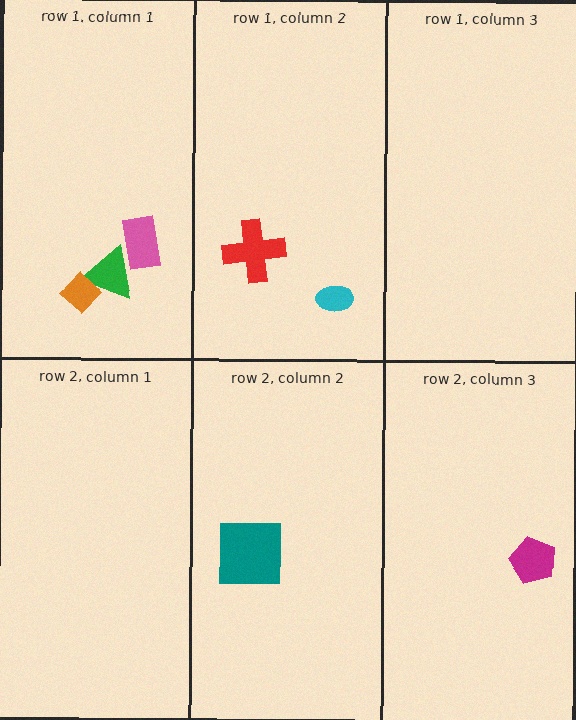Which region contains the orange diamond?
The row 1, column 1 region.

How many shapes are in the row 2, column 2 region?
1.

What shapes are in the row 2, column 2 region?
The teal square.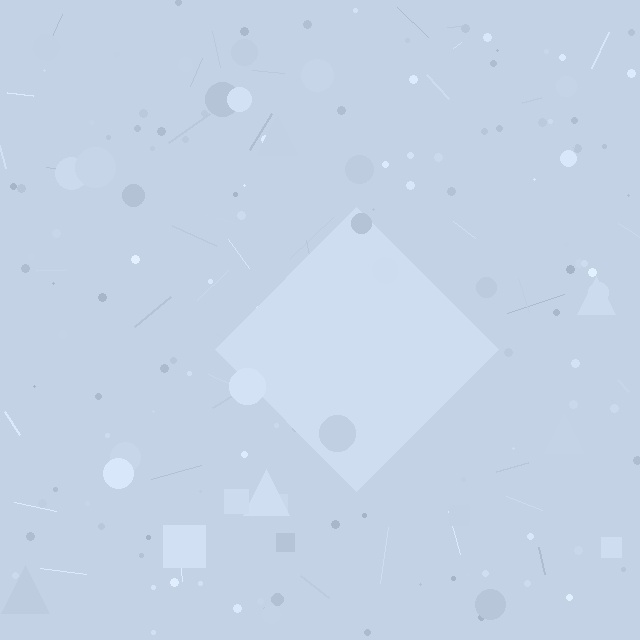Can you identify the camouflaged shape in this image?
The camouflaged shape is a diamond.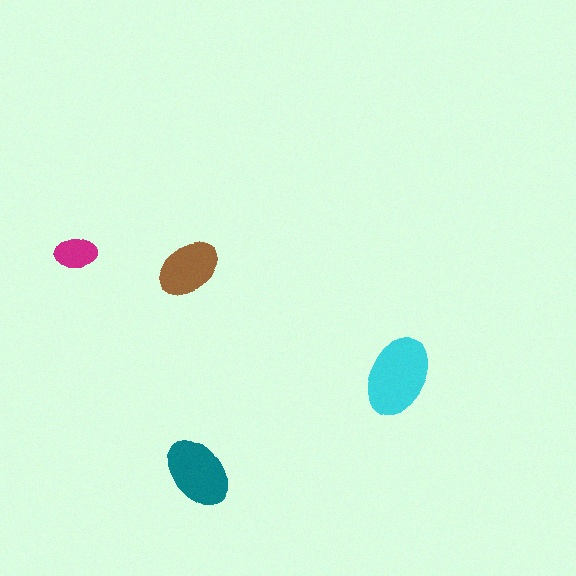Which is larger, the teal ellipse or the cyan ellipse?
The cyan one.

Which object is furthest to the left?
The magenta ellipse is leftmost.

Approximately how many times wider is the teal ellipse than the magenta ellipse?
About 1.5 times wider.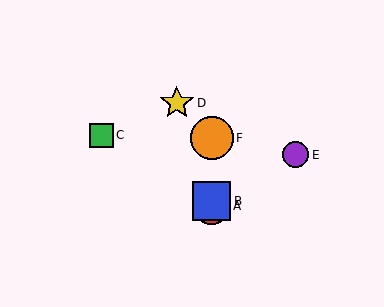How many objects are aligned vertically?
3 objects (A, B, F) are aligned vertically.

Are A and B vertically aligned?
Yes, both are at x≈212.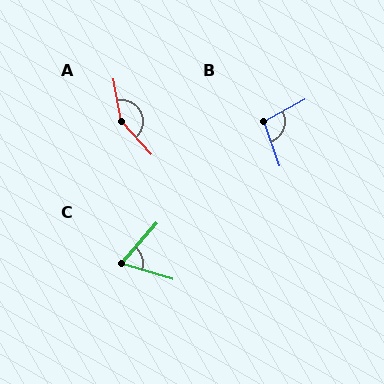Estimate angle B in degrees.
Approximately 99 degrees.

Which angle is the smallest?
C, at approximately 65 degrees.